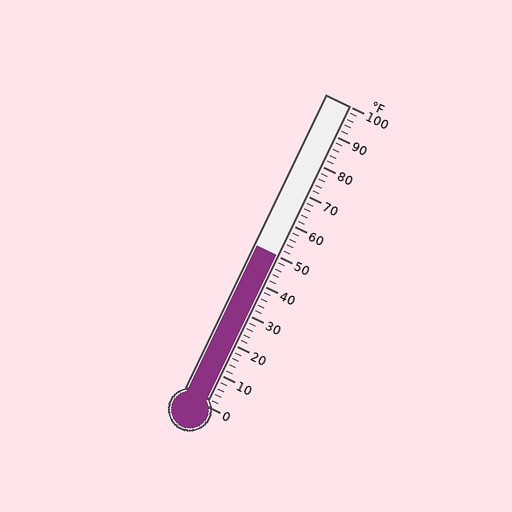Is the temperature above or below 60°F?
The temperature is below 60°F.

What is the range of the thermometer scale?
The thermometer scale ranges from 0°F to 100°F.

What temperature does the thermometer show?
The thermometer shows approximately 50°F.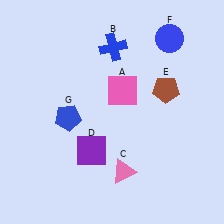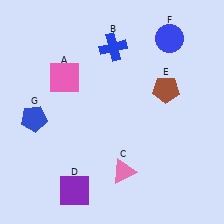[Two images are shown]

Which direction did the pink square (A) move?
The pink square (A) moved left.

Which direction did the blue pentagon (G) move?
The blue pentagon (G) moved left.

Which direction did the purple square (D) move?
The purple square (D) moved down.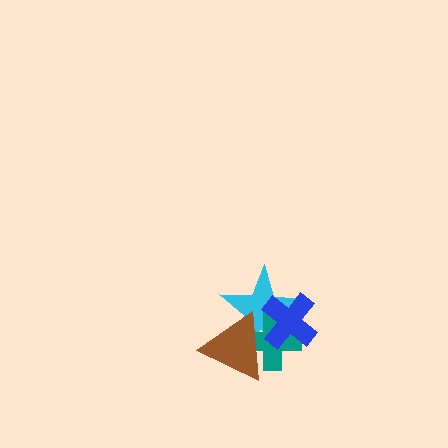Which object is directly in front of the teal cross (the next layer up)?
The brown triangle is directly in front of the teal cross.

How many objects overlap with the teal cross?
3 objects overlap with the teal cross.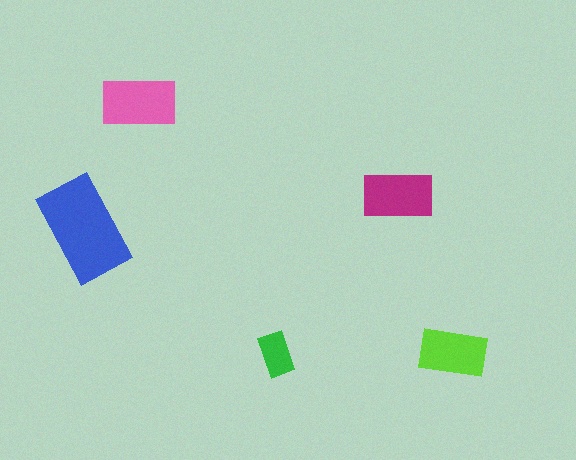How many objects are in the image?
There are 5 objects in the image.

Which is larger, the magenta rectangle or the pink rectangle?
The pink one.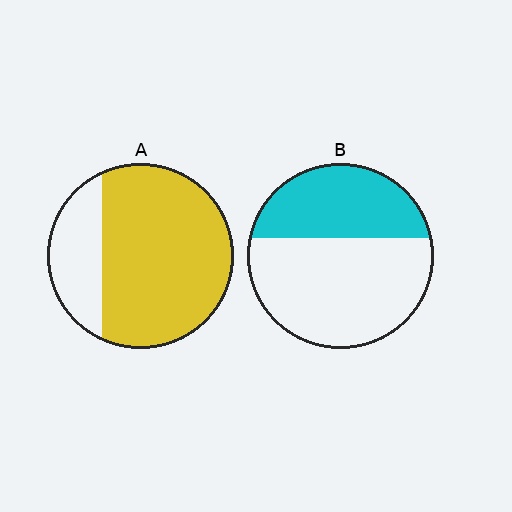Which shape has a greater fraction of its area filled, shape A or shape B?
Shape A.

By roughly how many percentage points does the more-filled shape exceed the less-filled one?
By roughly 40 percentage points (A over B).